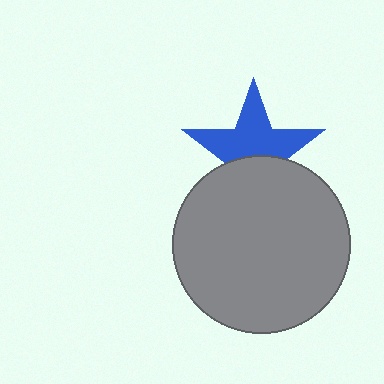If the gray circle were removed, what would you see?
You would see the complete blue star.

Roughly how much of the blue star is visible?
About half of it is visible (roughly 58%).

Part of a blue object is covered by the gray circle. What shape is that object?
It is a star.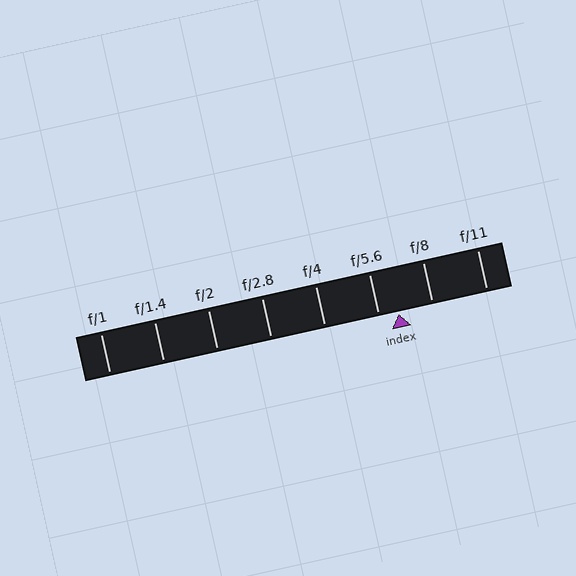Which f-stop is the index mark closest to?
The index mark is closest to f/5.6.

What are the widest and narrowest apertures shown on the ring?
The widest aperture shown is f/1 and the narrowest is f/11.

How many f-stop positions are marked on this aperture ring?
There are 8 f-stop positions marked.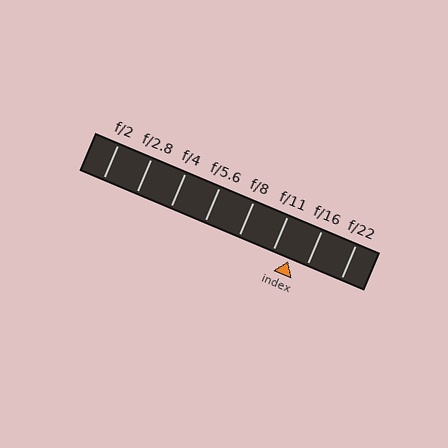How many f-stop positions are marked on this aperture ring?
There are 8 f-stop positions marked.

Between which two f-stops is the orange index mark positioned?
The index mark is between f/11 and f/16.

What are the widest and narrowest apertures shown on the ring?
The widest aperture shown is f/2 and the narrowest is f/22.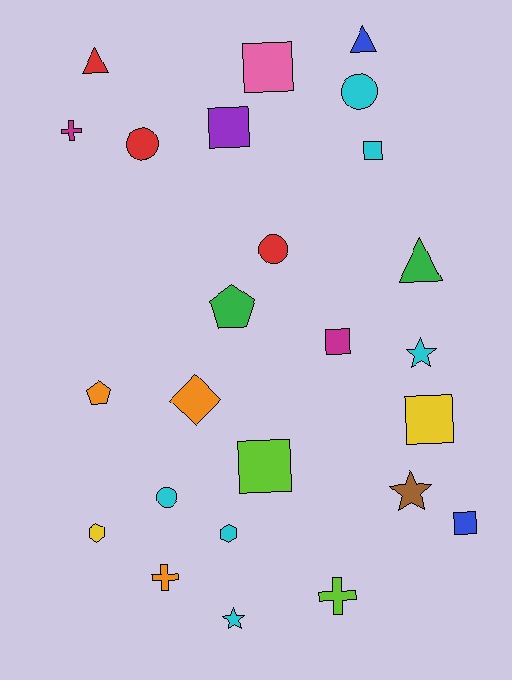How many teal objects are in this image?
There are no teal objects.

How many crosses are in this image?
There are 3 crosses.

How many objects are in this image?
There are 25 objects.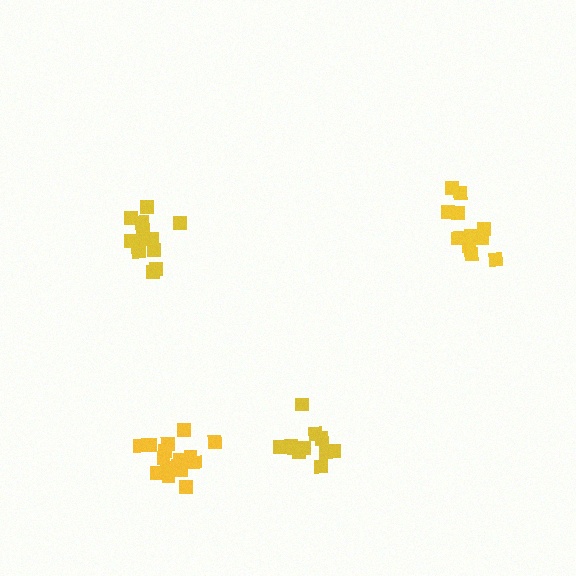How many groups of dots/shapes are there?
There are 4 groups.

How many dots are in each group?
Group 1: 17 dots, Group 2: 13 dots, Group 3: 11 dots, Group 4: 12 dots (53 total).